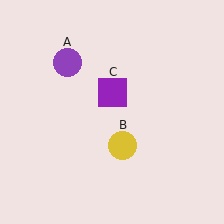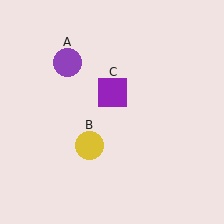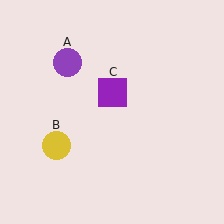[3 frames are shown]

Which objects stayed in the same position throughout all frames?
Purple circle (object A) and purple square (object C) remained stationary.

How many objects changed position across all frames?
1 object changed position: yellow circle (object B).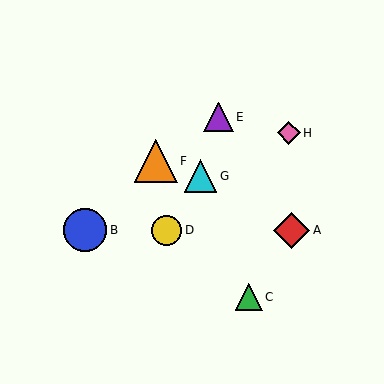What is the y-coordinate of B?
Object B is at y≈230.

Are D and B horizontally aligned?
Yes, both are at y≈230.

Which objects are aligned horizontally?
Objects A, B, D are aligned horizontally.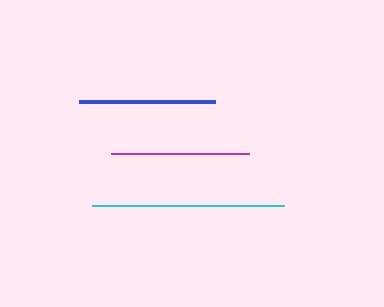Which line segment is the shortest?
The blue line is the shortest at approximately 136 pixels.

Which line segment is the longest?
The cyan line is the longest at approximately 192 pixels.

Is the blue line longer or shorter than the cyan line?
The cyan line is longer than the blue line.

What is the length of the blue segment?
The blue segment is approximately 136 pixels long.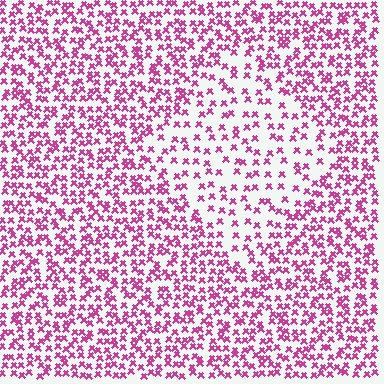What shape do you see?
I see a diamond.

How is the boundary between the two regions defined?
The boundary is defined by a change in element density (approximately 2.0x ratio). All elements are the same color, size, and shape.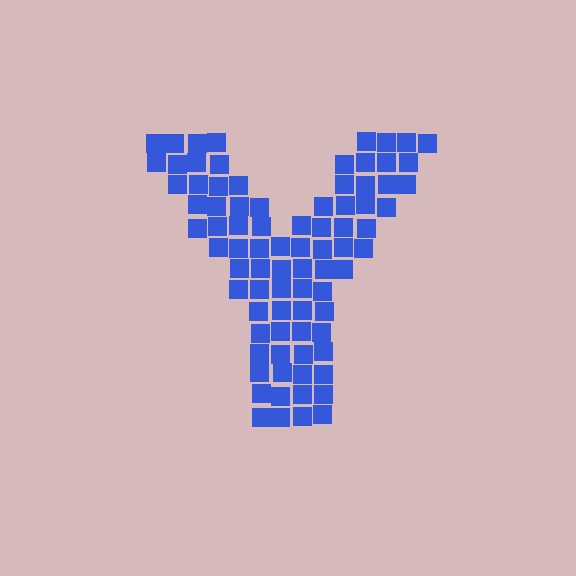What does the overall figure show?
The overall figure shows the letter Y.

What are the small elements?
The small elements are squares.